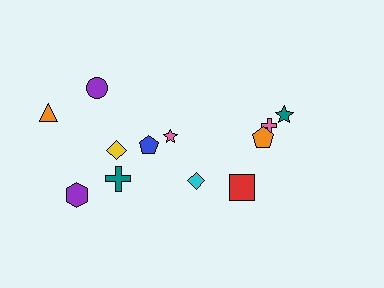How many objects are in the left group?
There are 8 objects.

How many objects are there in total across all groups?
There are 12 objects.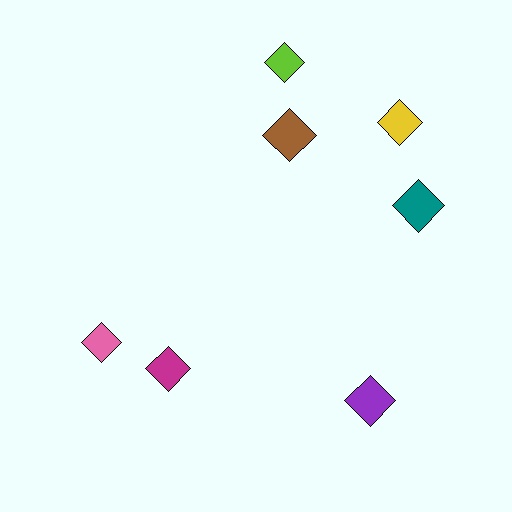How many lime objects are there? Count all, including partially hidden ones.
There is 1 lime object.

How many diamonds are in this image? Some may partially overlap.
There are 7 diamonds.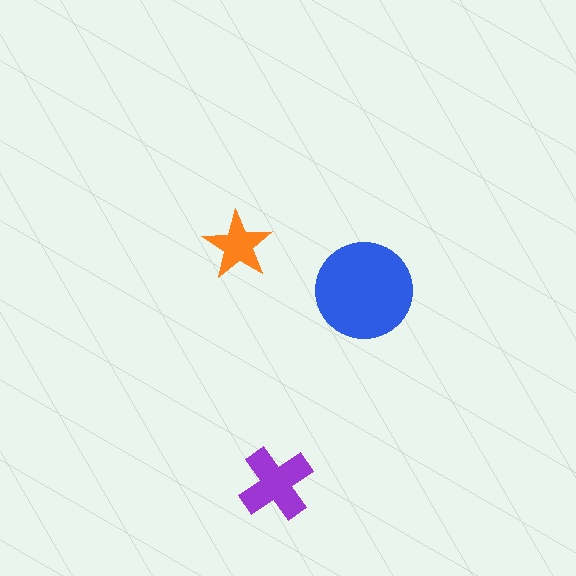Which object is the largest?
The blue circle.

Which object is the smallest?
The orange star.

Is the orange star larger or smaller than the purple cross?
Smaller.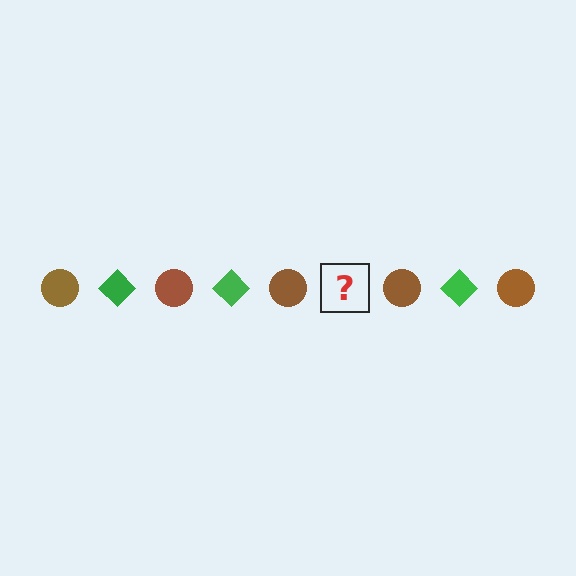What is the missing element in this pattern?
The missing element is a green diamond.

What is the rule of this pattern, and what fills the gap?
The rule is that the pattern alternates between brown circle and green diamond. The gap should be filled with a green diamond.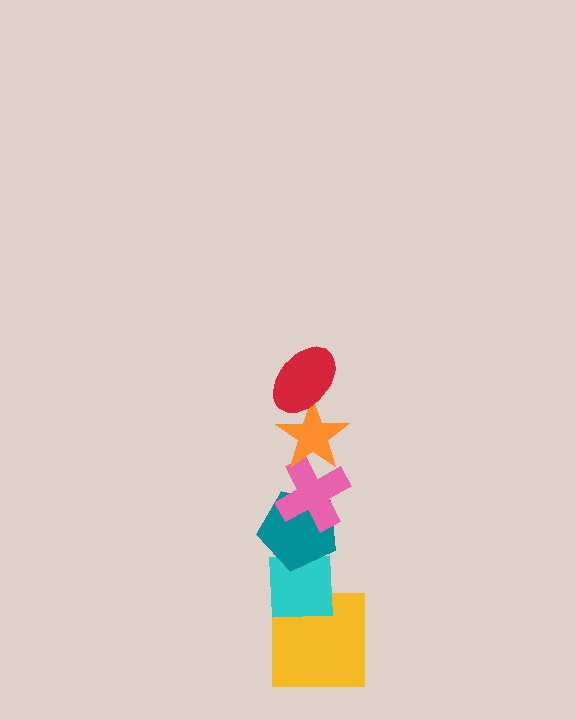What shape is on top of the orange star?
The red ellipse is on top of the orange star.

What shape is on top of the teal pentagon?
The pink cross is on top of the teal pentagon.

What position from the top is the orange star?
The orange star is 2nd from the top.